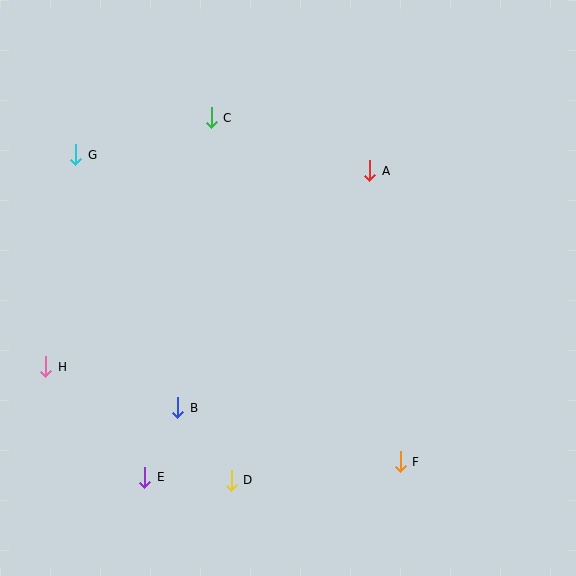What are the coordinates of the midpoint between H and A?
The midpoint between H and A is at (208, 269).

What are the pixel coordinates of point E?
Point E is at (145, 477).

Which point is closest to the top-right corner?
Point A is closest to the top-right corner.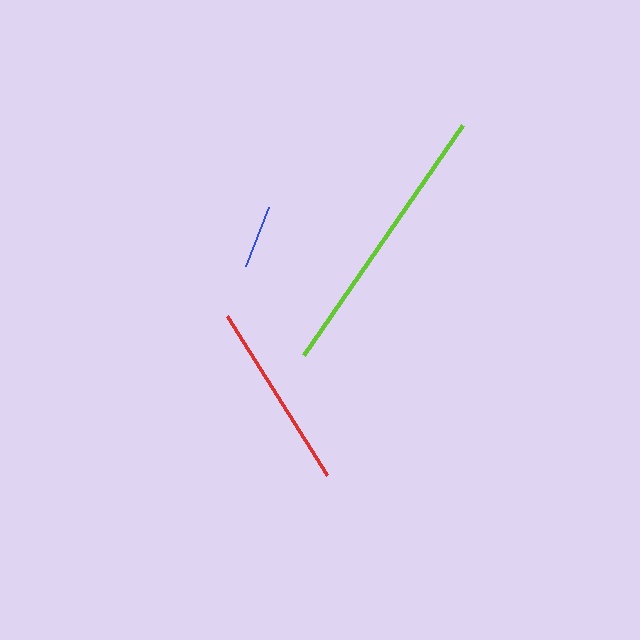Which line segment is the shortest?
The blue line is the shortest at approximately 64 pixels.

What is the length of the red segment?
The red segment is approximately 188 pixels long.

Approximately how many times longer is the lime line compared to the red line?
The lime line is approximately 1.5 times the length of the red line.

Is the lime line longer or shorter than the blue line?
The lime line is longer than the blue line.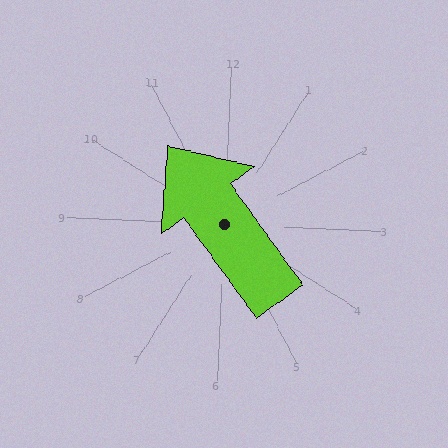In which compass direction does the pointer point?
Northwest.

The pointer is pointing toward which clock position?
Roughly 11 o'clock.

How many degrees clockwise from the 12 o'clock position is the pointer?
Approximately 322 degrees.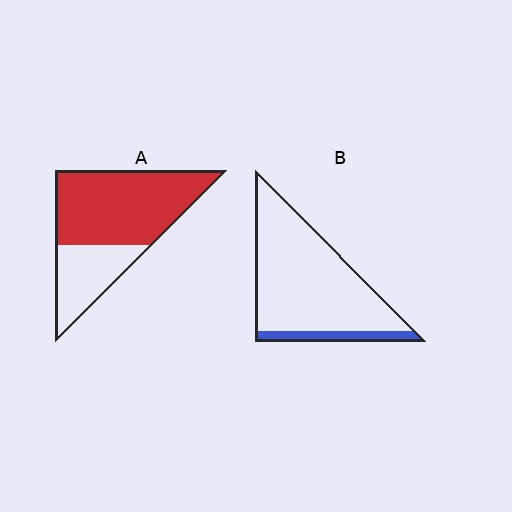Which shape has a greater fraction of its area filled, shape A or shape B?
Shape A.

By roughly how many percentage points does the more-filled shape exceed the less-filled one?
By roughly 55 percentage points (A over B).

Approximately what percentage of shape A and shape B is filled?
A is approximately 70% and B is approximately 10%.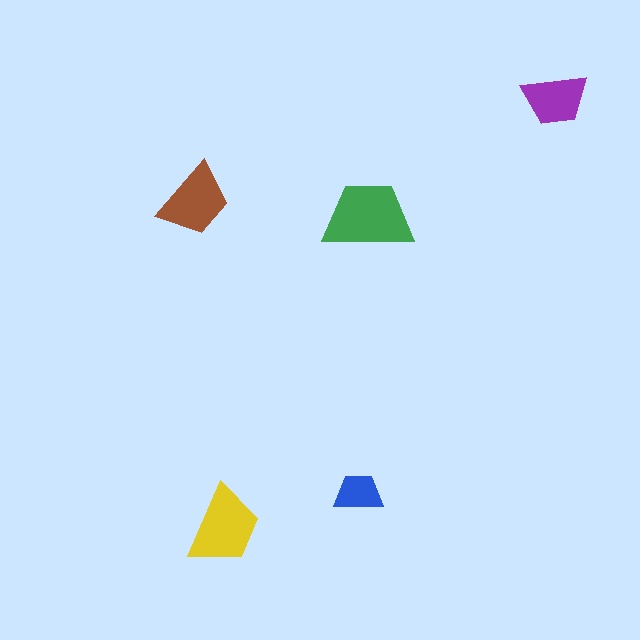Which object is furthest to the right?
The purple trapezoid is rightmost.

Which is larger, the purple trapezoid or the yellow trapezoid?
The yellow one.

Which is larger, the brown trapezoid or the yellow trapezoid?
The yellow one.